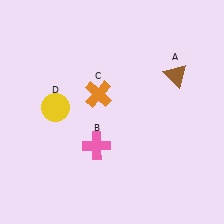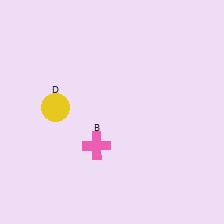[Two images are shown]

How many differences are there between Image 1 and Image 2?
There are 2 differences between the two images.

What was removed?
The brown triangle (A), the orange cross (C) were removed in Image 2.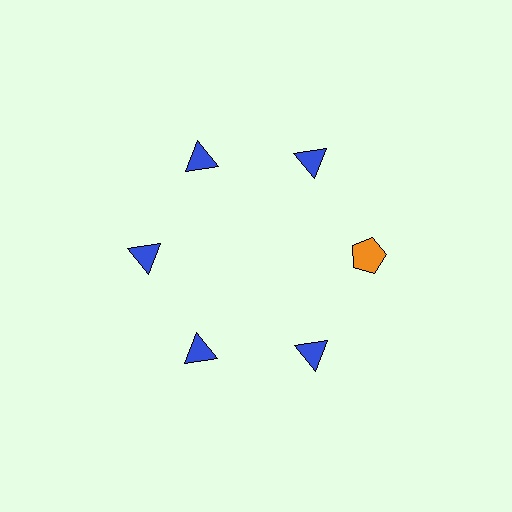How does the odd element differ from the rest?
It differs in both color (orange instead of blue) and shape (pentagon instead of triangle).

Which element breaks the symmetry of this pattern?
The orange pentagon at roughly the 3 o'clock position breaks the symmetry. All other shapes are blue triangles.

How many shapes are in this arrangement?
There are 6 shapes arranged in a ring pattern.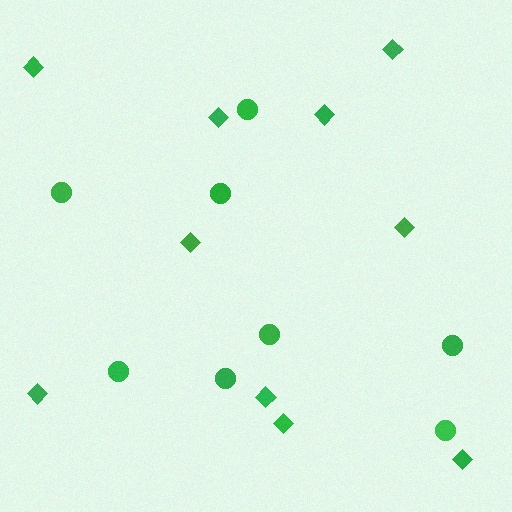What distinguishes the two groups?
There are 2 groups: one group of circles (8) and one group of diamonds (10).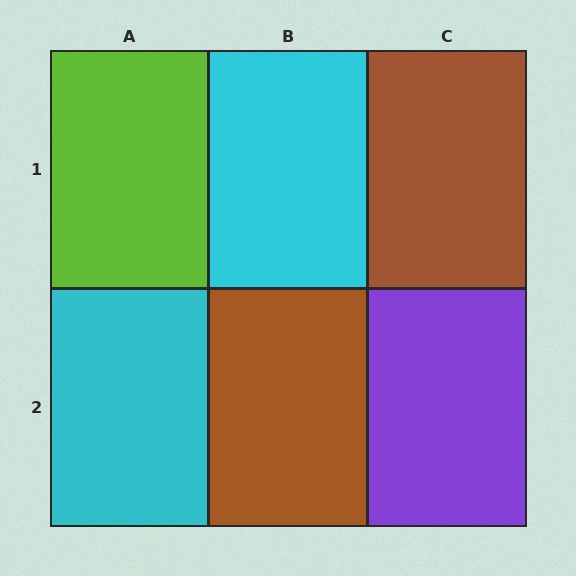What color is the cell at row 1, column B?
Cyan.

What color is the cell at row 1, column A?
Lime.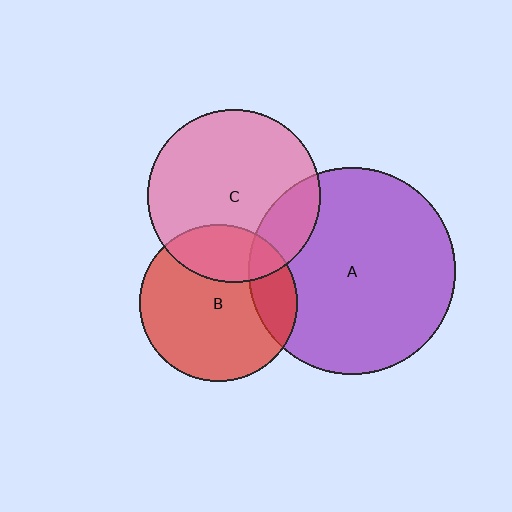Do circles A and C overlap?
Yes.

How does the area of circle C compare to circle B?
Approximately 1.2 times.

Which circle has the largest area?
Circle A (purple).